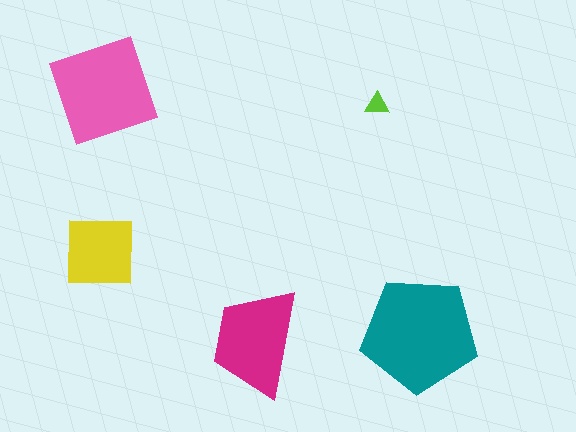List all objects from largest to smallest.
The teal pentagon, the pink square, the magenta trapezoid, the yellow square, the lime triangle.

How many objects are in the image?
There are 5 objects in the image.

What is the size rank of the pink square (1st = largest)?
2nd.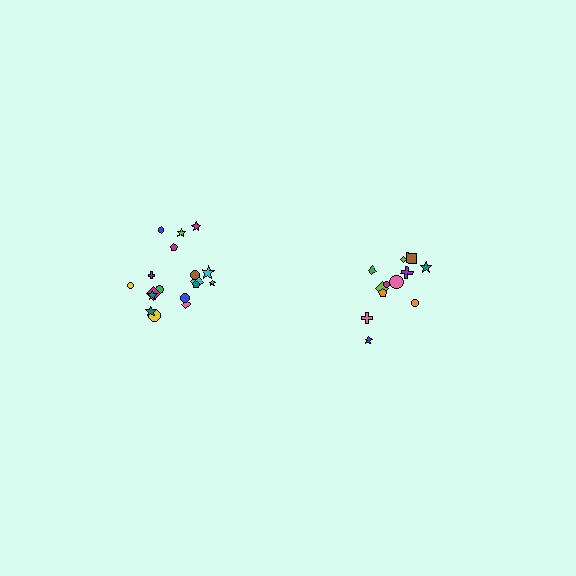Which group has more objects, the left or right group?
The left group.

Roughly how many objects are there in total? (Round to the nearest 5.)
Roughly 30 objects in total.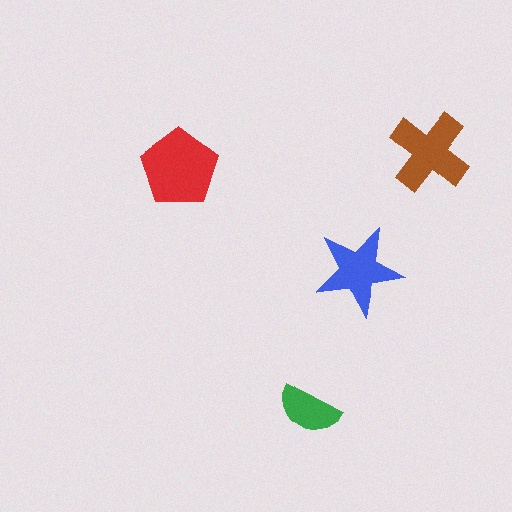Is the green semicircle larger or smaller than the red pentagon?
Smaller.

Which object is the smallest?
The green semicircle.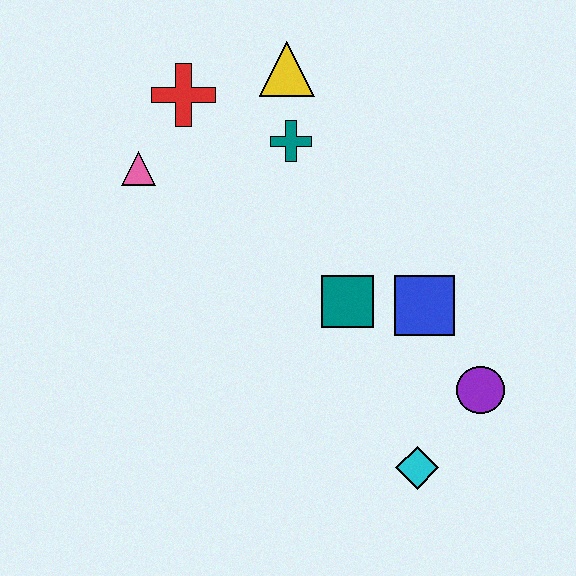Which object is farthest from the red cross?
The cyan diamond is farthest from the red cross.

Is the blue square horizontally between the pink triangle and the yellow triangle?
No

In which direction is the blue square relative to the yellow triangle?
The blue square is below the yellow triangle.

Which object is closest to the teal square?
The blue square is closest to the teal square.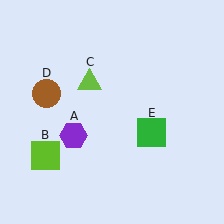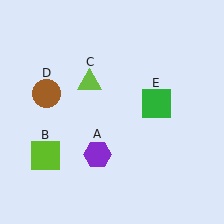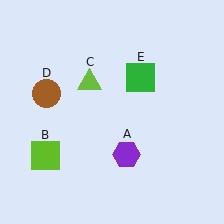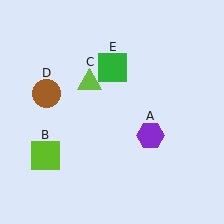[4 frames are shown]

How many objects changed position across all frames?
2 objects changed position: purple hexagon (object A), green square (object E).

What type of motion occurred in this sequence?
The purple hexagon (object A), green square (object E) rotated counterclockwise around the center of the scene.